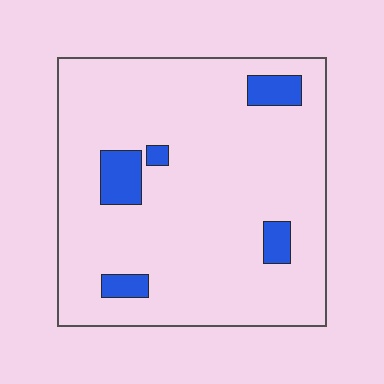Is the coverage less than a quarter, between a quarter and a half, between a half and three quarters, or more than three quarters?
Less than a quarter.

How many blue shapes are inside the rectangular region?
5.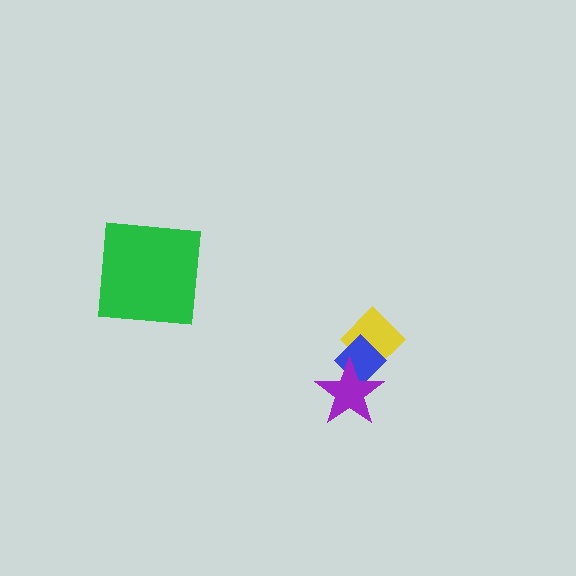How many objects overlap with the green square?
0 objects overlap with the green square.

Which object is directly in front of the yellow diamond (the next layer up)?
The blue diamond is directly in front of the yellow diamond.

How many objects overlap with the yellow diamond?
2 objects overlap with the yellow diamond.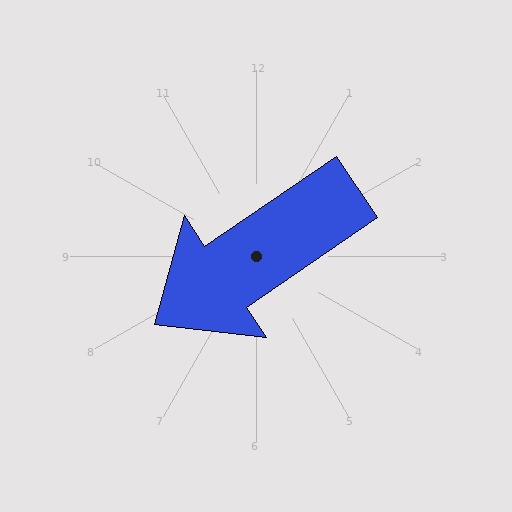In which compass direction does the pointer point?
Southwest.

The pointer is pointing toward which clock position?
Roughly 8 o'clock.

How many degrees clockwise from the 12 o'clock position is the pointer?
Approximately 236 degrees.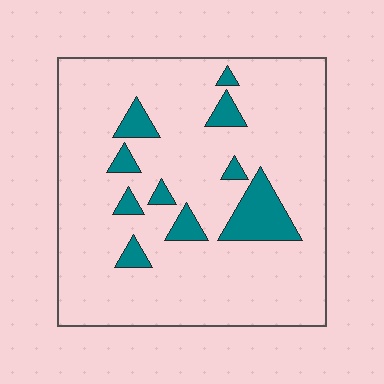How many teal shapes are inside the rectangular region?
10.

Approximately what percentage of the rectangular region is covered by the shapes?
Approximately 10%.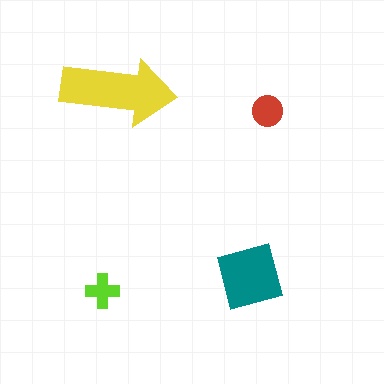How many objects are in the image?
There are 4 objects in the image.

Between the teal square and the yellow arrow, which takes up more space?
The yellow arrow.